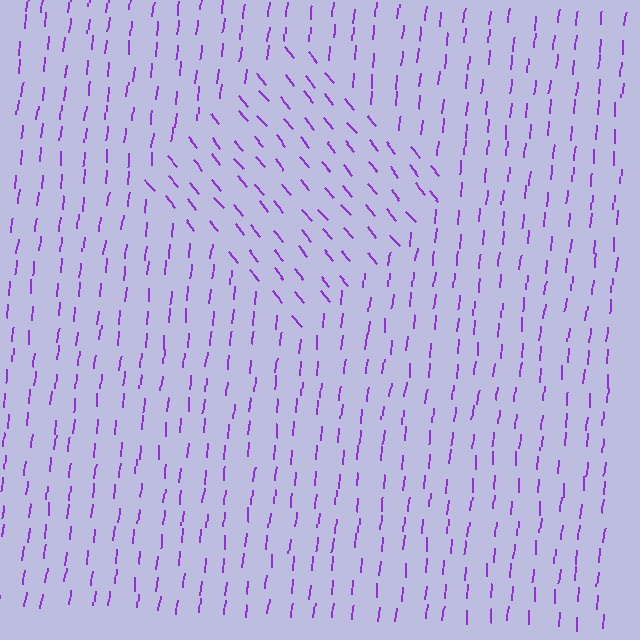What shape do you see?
I see a diamond.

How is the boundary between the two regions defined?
The boundary is defined purely by a change in line orientation (approximately 45 degrees difference). All lines are the same color and thickness.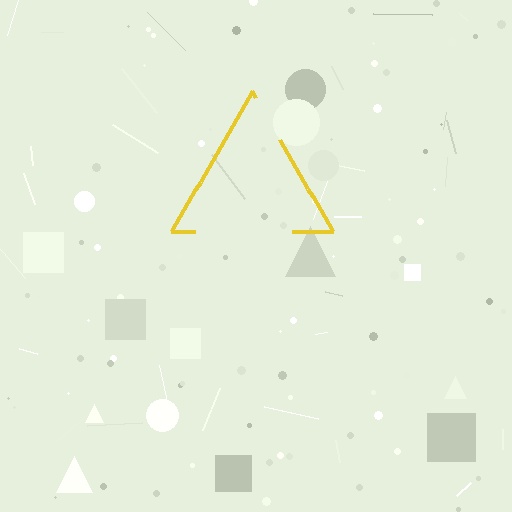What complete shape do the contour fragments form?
The contour fragments form a triangle.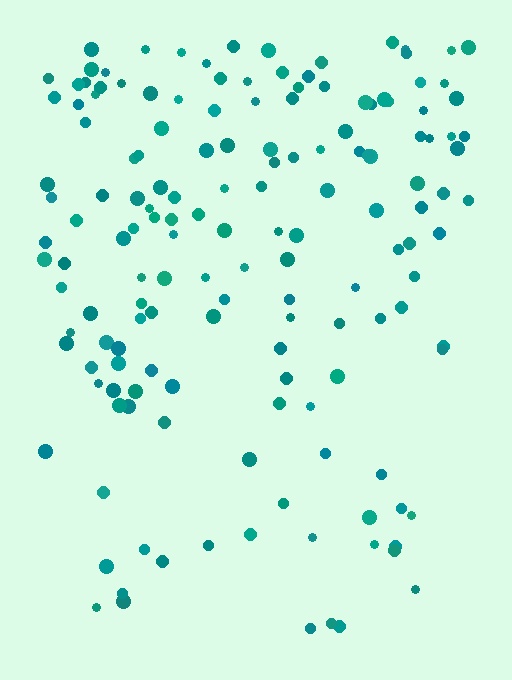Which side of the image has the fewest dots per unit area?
The bottom.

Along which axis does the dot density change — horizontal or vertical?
Vertical.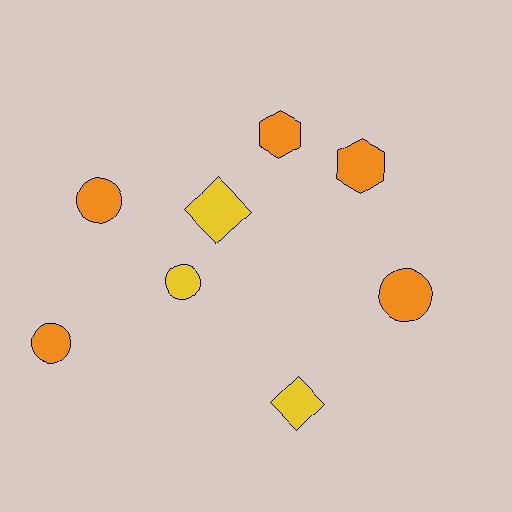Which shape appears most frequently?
Circle, with 4 objects.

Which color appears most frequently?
Orange, with 5 objects.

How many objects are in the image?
There are 8 objects.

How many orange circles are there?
There are 3 orange circles.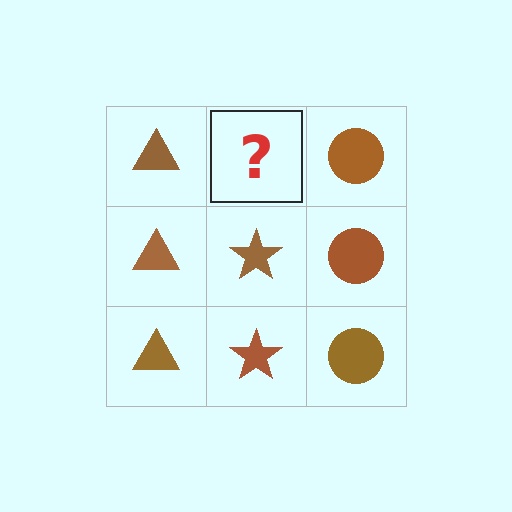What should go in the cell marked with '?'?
The missing cell should contain a brown star.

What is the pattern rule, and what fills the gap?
The rule is that each column has a consistent shape. The gap should be filled with a brown star.